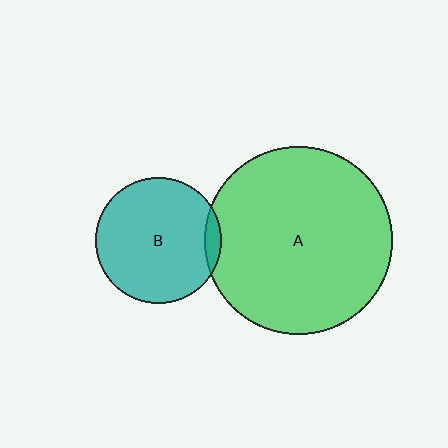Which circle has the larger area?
Circle A (green).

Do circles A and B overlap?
Yes.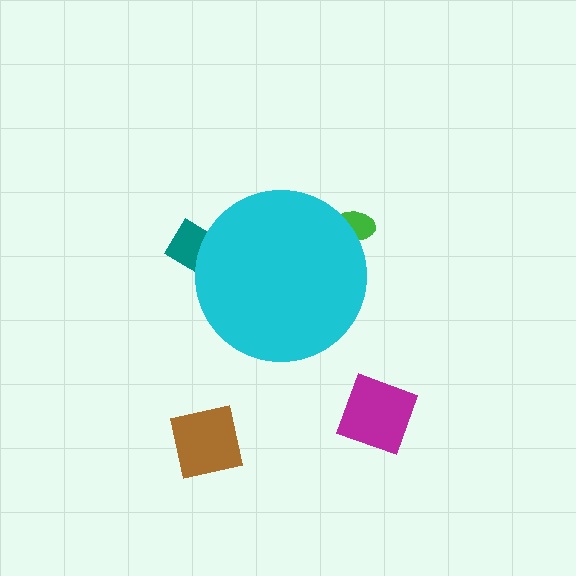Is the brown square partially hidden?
No, the brown square is fully visible.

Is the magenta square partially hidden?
No, the magenta square is fully visible.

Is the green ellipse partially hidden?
Yes, the green ellipse is partially hidden behind the cyan circle.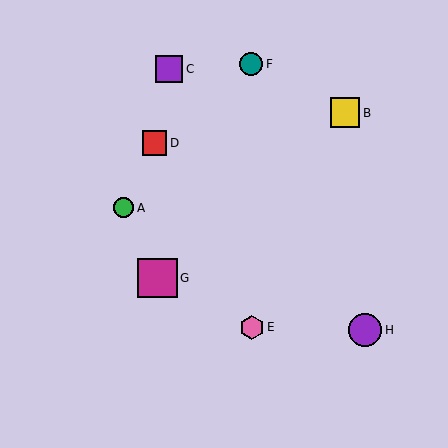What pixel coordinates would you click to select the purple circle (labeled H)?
Click at (365, 330) to select the purple circle H.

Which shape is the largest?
The magenta square (labeled G) is the largest.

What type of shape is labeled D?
Shape D is a red square.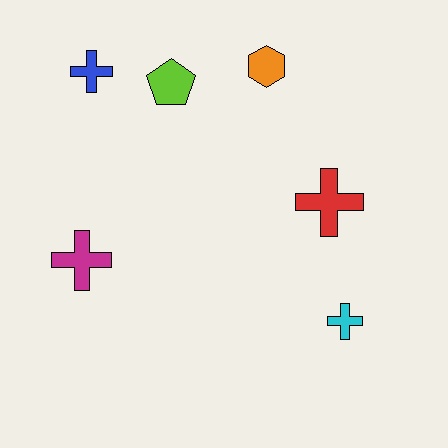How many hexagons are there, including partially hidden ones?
There is 1 hexagon.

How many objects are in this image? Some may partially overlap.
There are 6 objects.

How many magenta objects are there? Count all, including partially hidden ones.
There is 1 magenta object.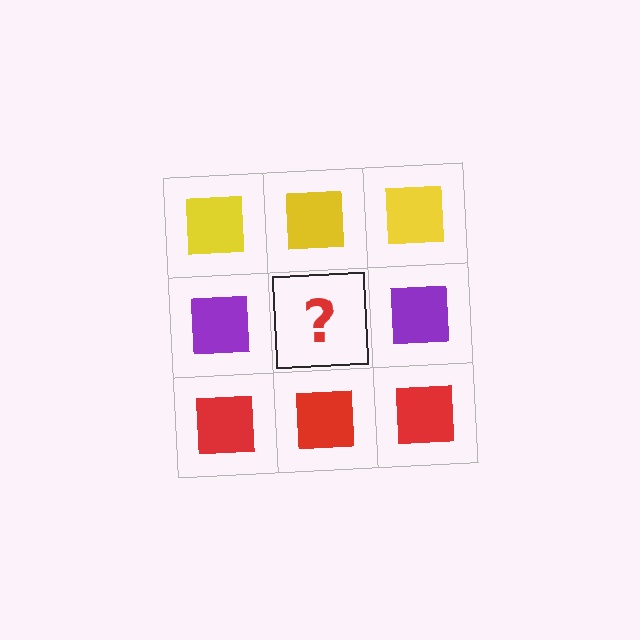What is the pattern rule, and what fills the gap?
The rule is that each row has a consistent color. The gap should be filled with a purple square.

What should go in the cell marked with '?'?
The missing cell should contain a purple square.